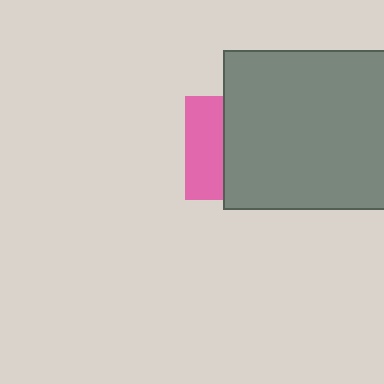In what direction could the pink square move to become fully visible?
The pink square could move left. That would shift it out from behind the gray rectangle entirely.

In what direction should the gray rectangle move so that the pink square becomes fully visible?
The gray rectangle should move right. That is the shortest direction to clear the overlap and leave the pink square fully visible.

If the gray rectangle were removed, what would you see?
You would see the complete pink square.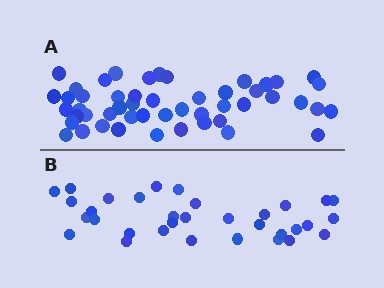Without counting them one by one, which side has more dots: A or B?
Region A (the top region) has more dots.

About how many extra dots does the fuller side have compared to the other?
Region A has approximately 15 more dots than region B.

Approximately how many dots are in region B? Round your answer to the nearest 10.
About 30 dots. (The exact count is 33, which rounds to 30.)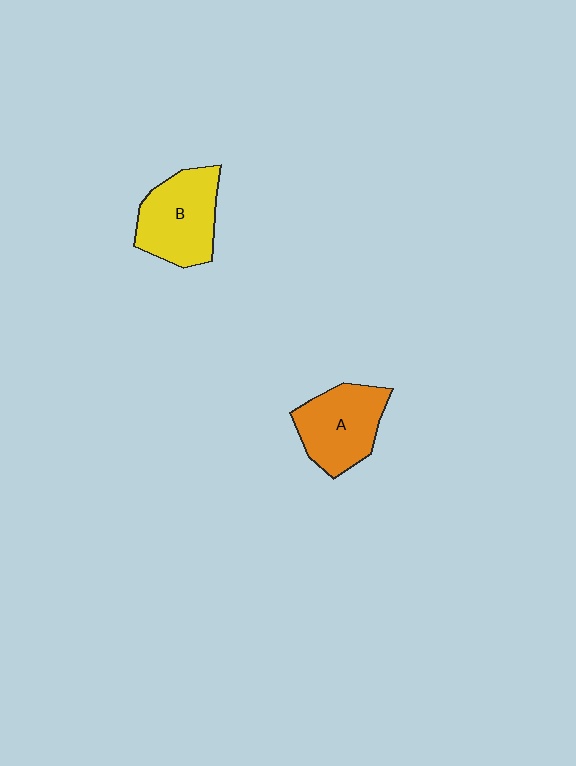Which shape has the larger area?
Shape B (yellow).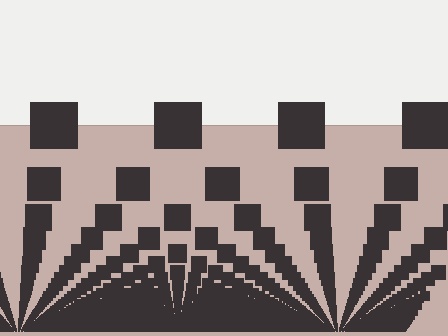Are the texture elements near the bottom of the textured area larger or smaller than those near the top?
Smaller. The gradient is inverted — elements near the bottom are smaller and denser.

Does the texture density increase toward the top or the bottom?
Density increases toward the bottom.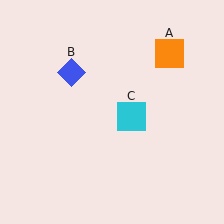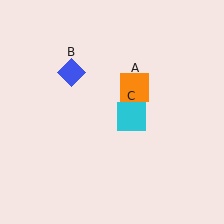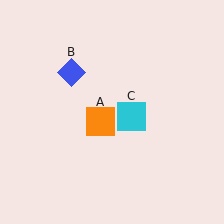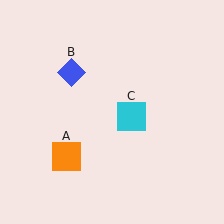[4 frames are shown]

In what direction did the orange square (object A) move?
The orange square (object A) moved down and to the left.